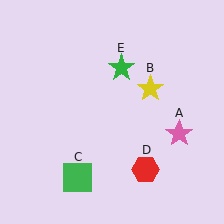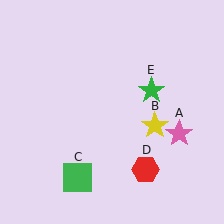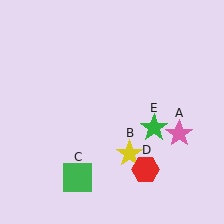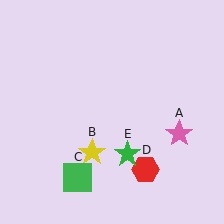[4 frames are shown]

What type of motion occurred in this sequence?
The yellow star (object B), green star (object E) rotated clockwise around the center of the scene.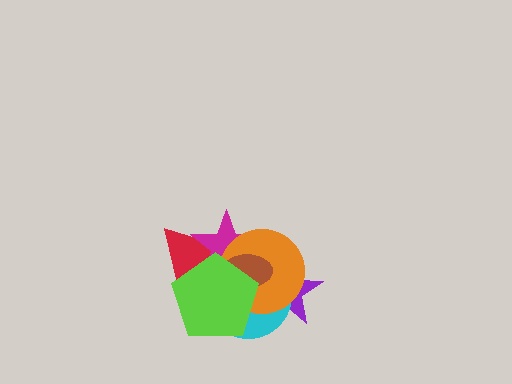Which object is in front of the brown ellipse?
The lime pentagon is in front of the brown ellipse.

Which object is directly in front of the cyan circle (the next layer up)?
The magenta star is directly in front of the cyan circle.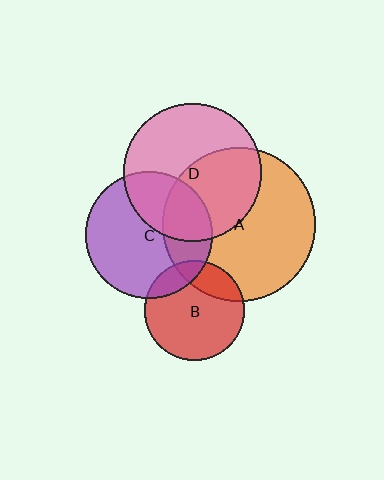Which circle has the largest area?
Circle A (orange).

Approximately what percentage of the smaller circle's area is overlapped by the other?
Approximately 45%.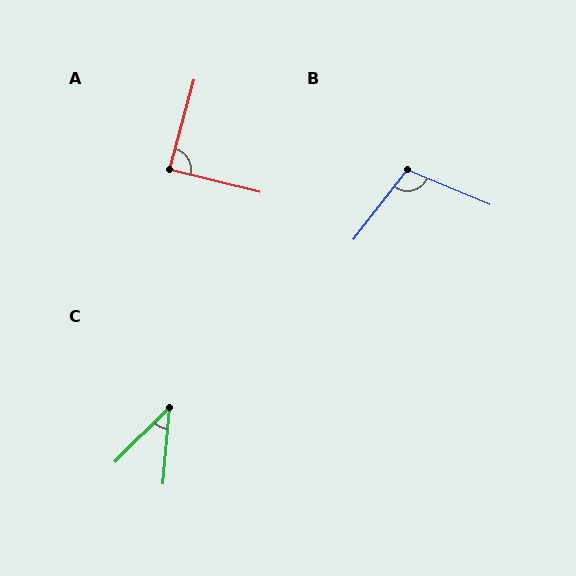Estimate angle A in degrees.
Approximately 89 degrees.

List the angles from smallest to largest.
C (40°), A (89°), B (105°).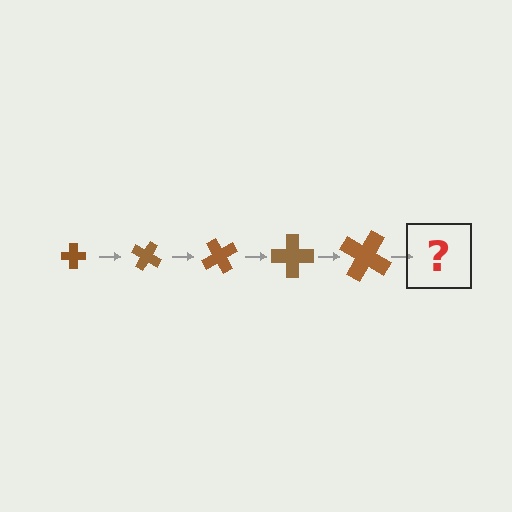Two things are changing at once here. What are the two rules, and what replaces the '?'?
The two rules are that the cross grows larger each step and it rotates 30 degrees each step. The '?' should be a cross, larger than the previous one and rotated 150 degrees from the start.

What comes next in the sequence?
The next element should be a cross, larger than the previous one and rotated 150 degrees from the start.